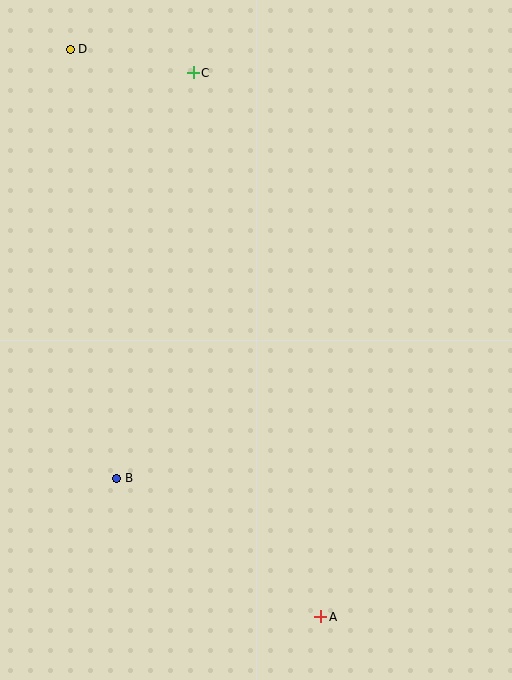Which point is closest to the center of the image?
Point B at (117, 478) is closest to the center.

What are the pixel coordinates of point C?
Point C is at (193, 73).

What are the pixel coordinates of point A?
Point A is at (321, 617).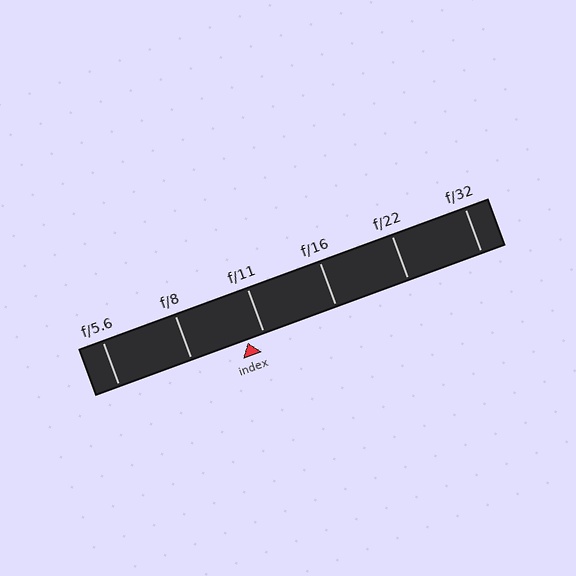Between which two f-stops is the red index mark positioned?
The index mark is between f/8 and f/11.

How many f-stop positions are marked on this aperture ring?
There are 6 f-stop positions marked.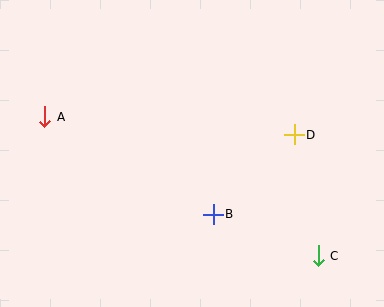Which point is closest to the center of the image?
Point B at (213, 214) is closest to the center.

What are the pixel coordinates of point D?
Point D is at (294, 135).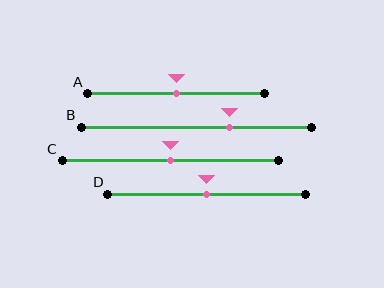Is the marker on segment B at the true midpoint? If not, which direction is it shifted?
No, the marker on segment B is shifted to the right by about 14% of the segment length.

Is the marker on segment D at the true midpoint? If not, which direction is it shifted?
Yes, the marker on segment D is at the true midpoint.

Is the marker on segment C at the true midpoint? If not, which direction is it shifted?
Yes, the marker on segment C is at the true midpoint.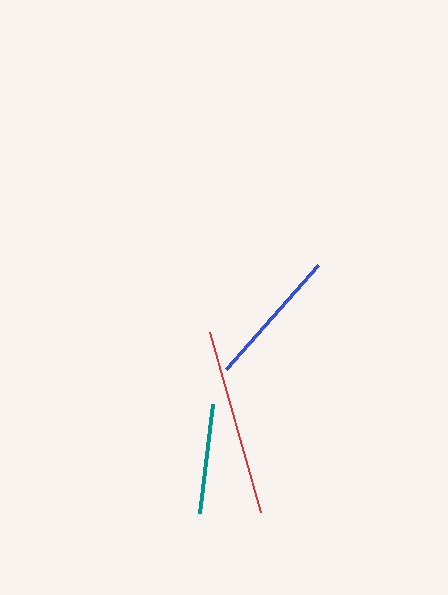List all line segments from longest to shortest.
From longest to shortest: red, blue, teal.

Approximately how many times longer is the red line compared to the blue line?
The red line is approximately 1.3 times the length of the blue line.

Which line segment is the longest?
The red line is the longest at approximately 187 pixels.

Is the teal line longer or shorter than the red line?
The red line is longer than the teal line.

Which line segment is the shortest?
The teal line is the shortest at approximately 110 pixels.